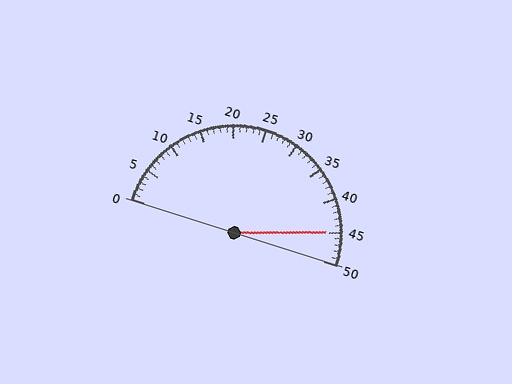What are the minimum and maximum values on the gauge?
The gauge ranges from 0 to 50.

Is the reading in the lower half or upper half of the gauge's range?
The reading is in the upper half of the range (0 to 50).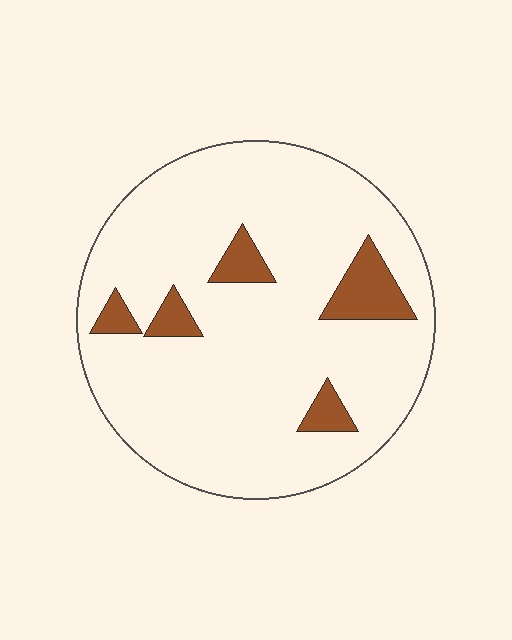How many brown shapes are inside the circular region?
5.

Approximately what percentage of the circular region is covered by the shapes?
Approximately 10%.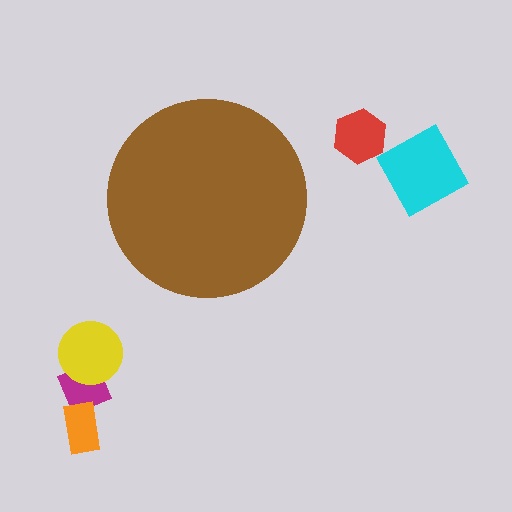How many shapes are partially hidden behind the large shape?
0 shapes are partially hidden.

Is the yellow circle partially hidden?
No, the yellow circle is fully visible.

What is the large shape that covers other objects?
A brown circle.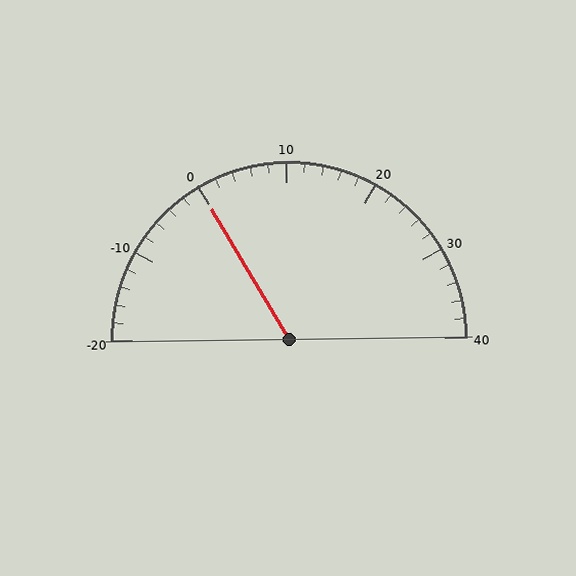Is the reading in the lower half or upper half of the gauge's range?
The reading is in the lower half of the range (-20 to 40).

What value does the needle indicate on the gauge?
The needle indicates approximately 0.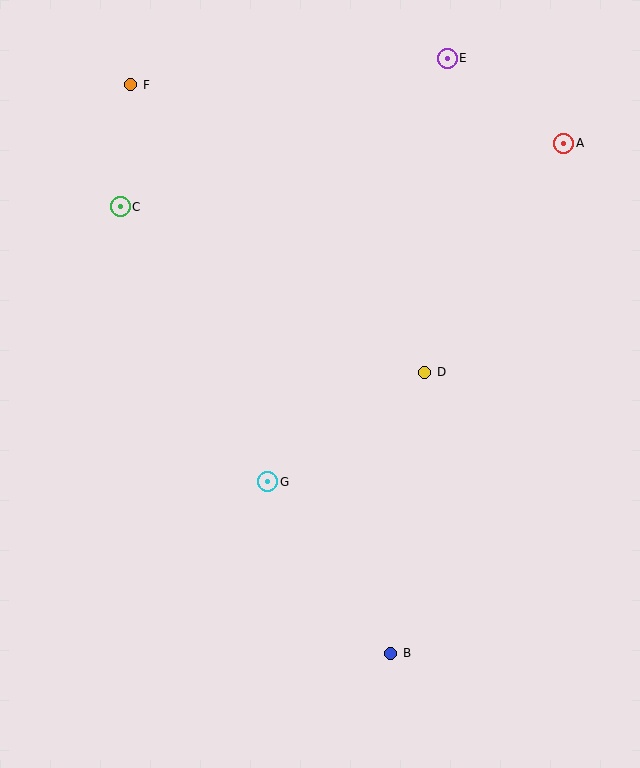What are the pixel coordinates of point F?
Point F is at (131, 85).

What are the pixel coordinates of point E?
Point E is at (447, 58).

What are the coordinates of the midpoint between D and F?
The midpoint between D and F is at (278, 228).